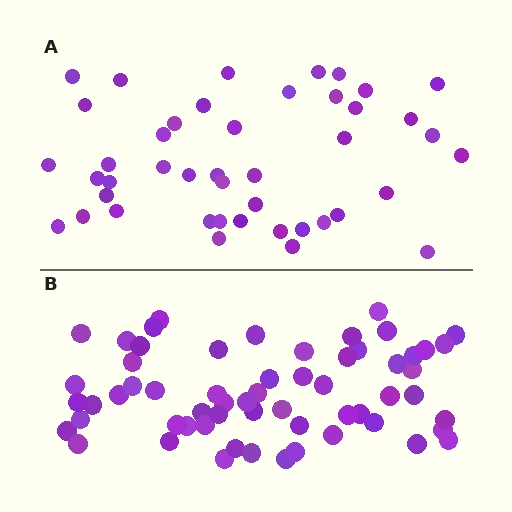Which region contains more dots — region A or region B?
Region B (the bottom region) has more dots.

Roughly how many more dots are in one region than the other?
Region B has approximately 15 more dots than region A.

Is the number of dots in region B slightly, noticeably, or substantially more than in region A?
Region B has noticeably more, but not dramatically so. The ratio is roughly 1.4 to 1.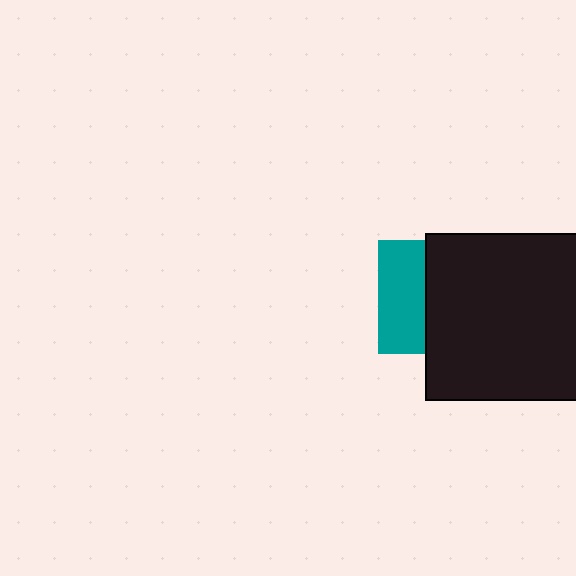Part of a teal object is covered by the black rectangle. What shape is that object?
It is a square.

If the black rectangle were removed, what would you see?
You would see the complete teal square.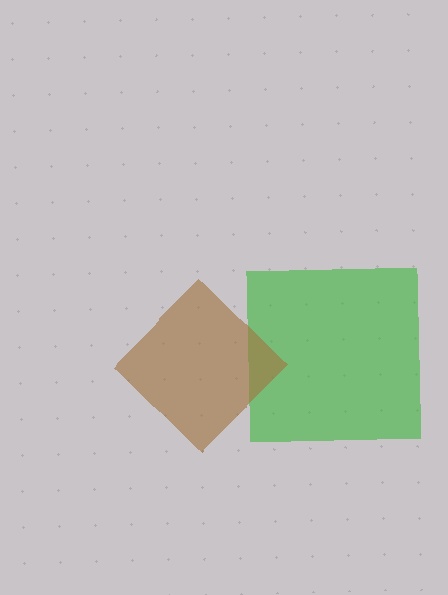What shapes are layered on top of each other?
The layered shapes are: a green square, a brown diamond.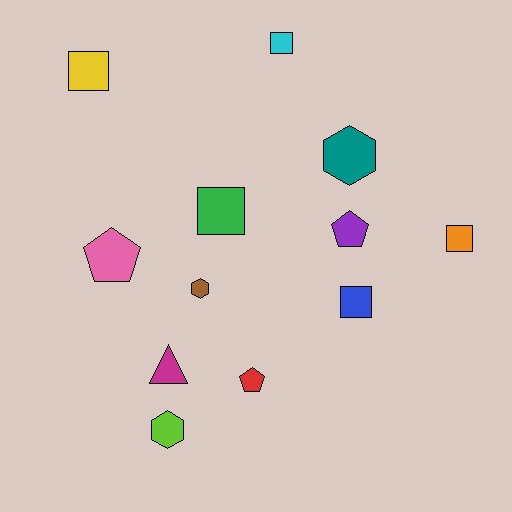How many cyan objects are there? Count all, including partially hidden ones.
There is 1 cyan object.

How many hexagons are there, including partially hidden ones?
There are 3 hexagons.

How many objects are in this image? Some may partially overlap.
There are 12 objects.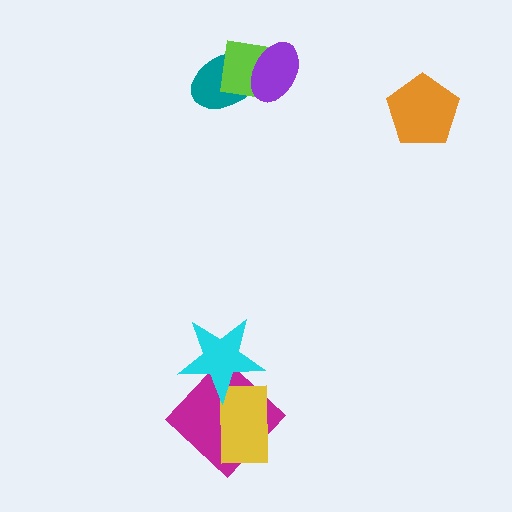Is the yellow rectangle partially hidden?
Yes, it is partially covered by another shape.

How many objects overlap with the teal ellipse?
2 objects overlap with the teal ellipse.